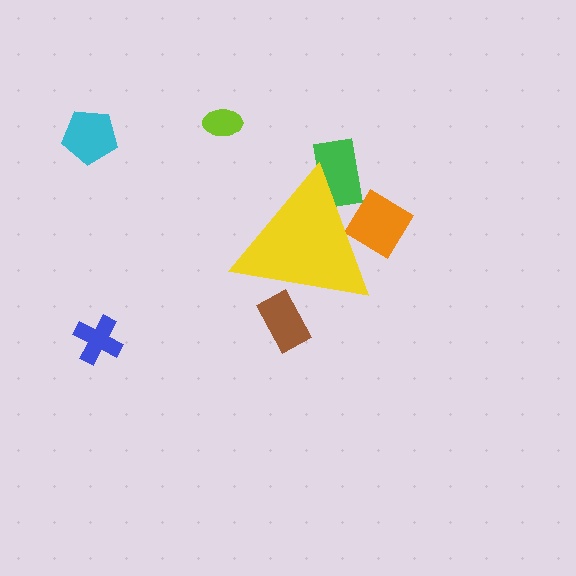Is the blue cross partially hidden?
No, the blue cross is fully visible.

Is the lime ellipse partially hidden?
No, the lime ellipse is fully visible.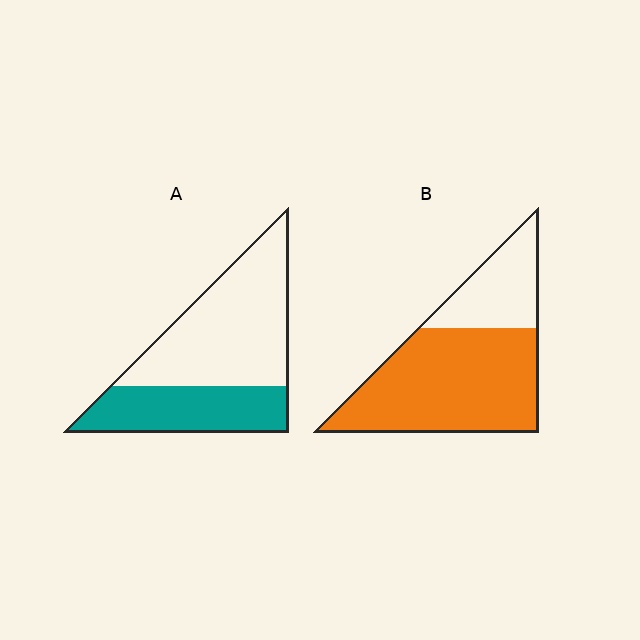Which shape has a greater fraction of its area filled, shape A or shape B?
Shape B.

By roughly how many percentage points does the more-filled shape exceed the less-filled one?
By roughly 35 percentage points (B over A).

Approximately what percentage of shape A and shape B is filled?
A is approximately 35% and B is approximately 70%.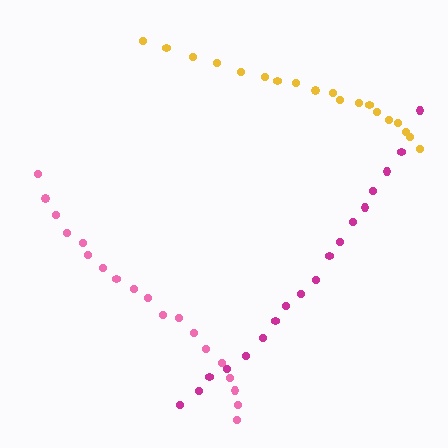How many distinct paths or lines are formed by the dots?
There are 3 distinct paths.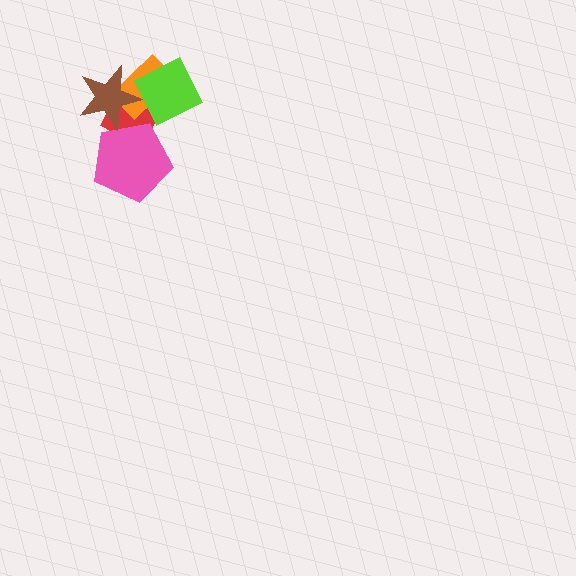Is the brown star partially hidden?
No, no other shape covers it.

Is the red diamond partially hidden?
Yes, it is partially covered by another shape.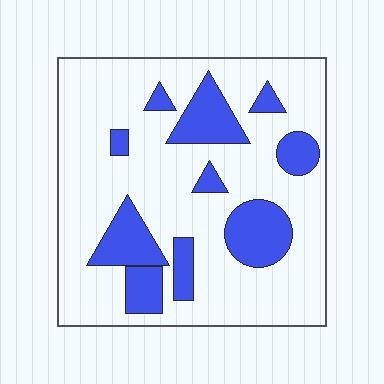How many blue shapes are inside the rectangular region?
10.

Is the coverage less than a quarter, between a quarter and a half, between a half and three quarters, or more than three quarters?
Less than a quarter.